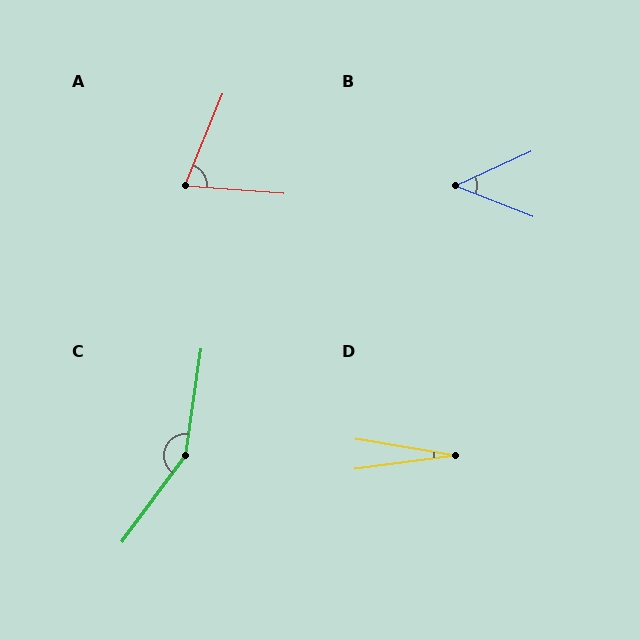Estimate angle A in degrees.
Approximately 72 degrees.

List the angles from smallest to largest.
D (17°), B (46°), A (72°), C (152°).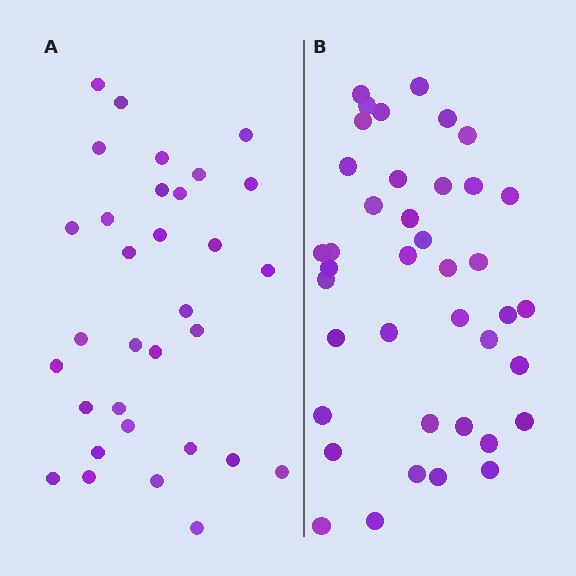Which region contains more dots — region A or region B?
Region B (the right region) has more dots.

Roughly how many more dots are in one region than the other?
Region B has roughly 8 or so more dots than region A.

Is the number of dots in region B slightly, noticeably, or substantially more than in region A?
Region B has noticeably more, but not dramatically so. The ratio is roughly 1.2 to 1.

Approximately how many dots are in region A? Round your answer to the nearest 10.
About 30 dots. (The exact count is 32, which rounds to 30.)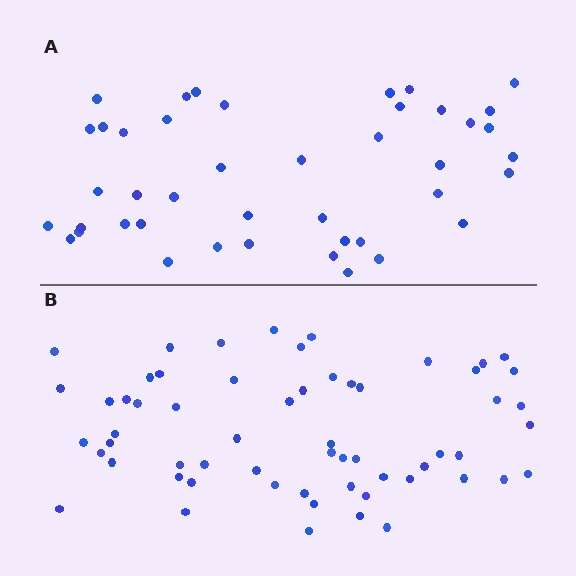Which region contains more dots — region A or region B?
Region B (the bottom region) has more dots.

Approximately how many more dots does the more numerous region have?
Region B has approximately 15 more dots than region A.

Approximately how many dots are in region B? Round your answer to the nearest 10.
About 60 dots.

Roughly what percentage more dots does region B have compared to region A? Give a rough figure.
About 40% more.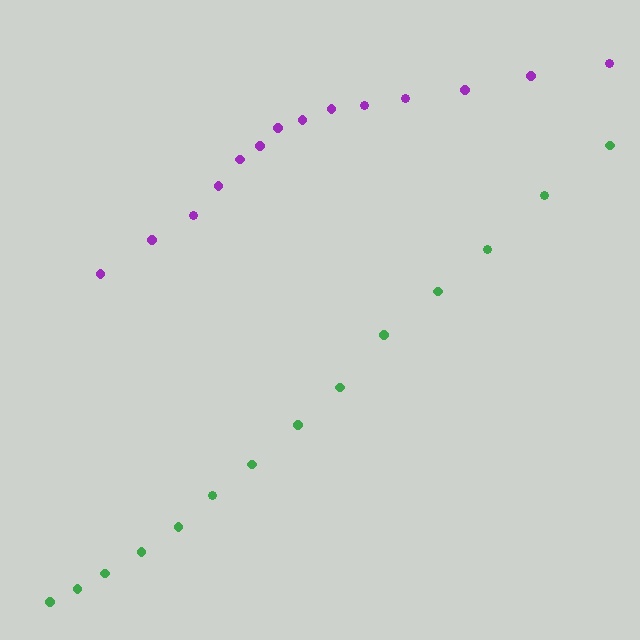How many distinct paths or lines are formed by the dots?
There are 2 distinct paths.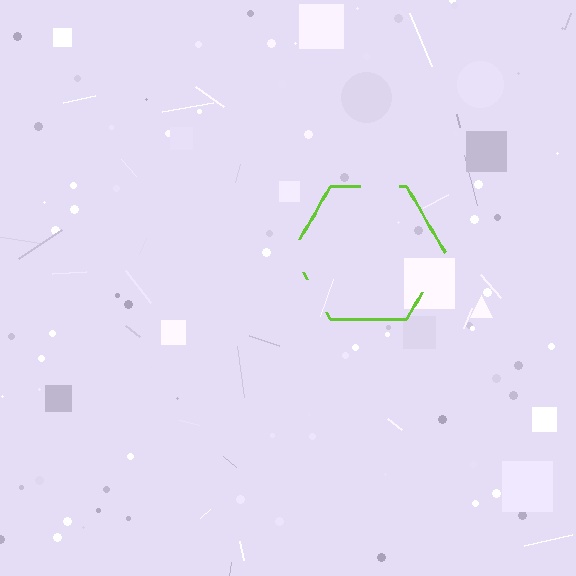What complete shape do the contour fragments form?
The contour fragments form a hexagon.